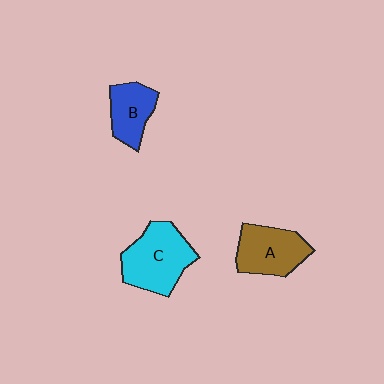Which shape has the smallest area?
Shape B (blue).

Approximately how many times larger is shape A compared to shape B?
Approximately 1.3 times.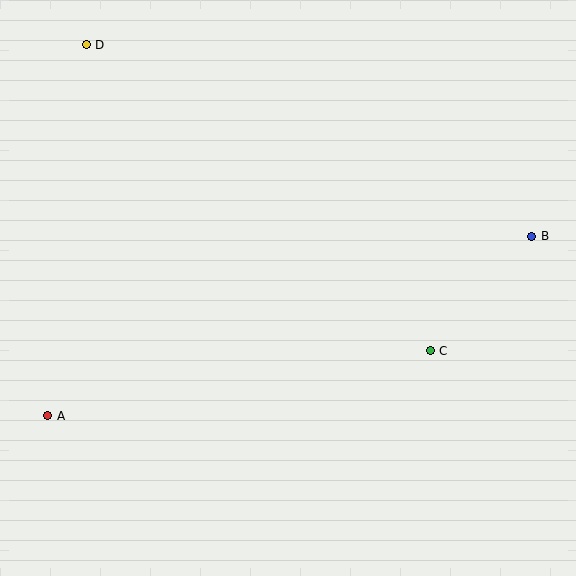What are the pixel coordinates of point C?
Point C is at (430, 351).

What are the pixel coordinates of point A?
Point A is at (48, 416).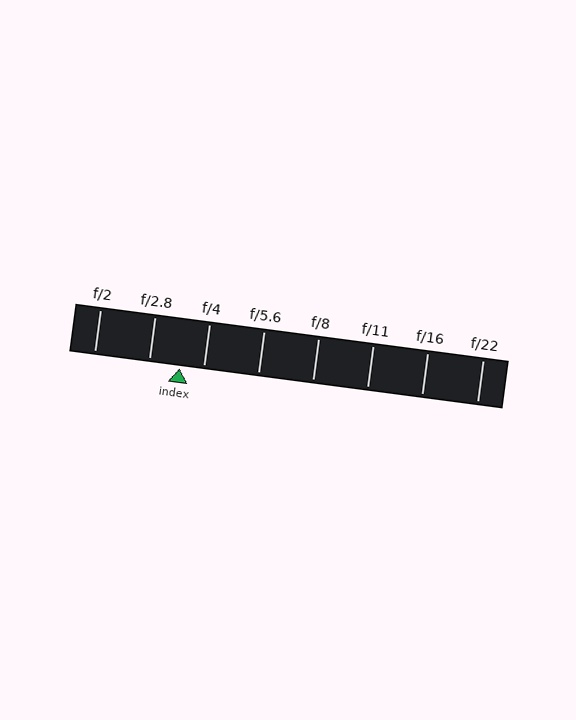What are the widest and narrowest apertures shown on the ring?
The widest aperture shown is f/2 and the narrowest is f/22.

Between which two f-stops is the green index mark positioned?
The index mark is between f/2.8 and f/4.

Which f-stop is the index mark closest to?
The index mark is closest to f/4.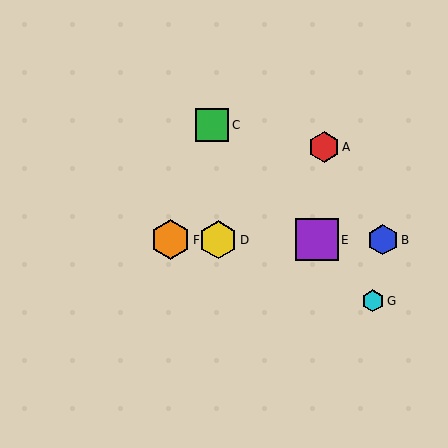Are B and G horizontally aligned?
No, B is at y≈240 and G is at y≈301.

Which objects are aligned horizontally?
Objects B, D, E, F are aligned horizontally.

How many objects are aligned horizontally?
4 objects (B, D, E, F) are aligned horizontally.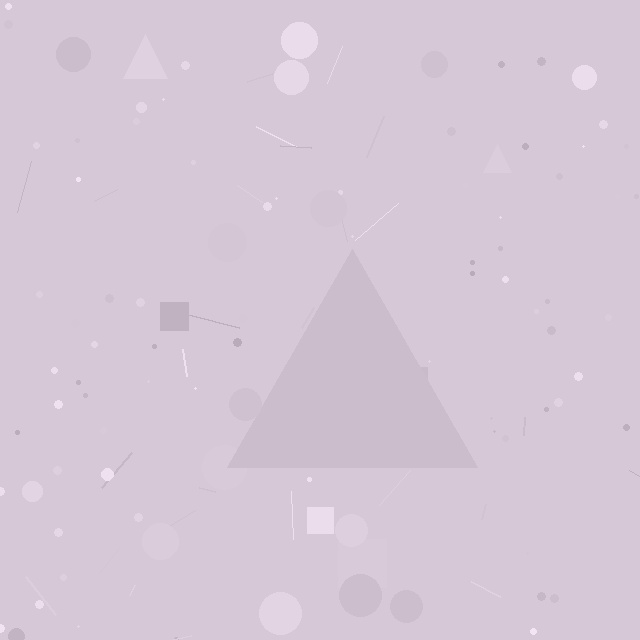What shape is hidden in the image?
A triangle is hidden in the image.